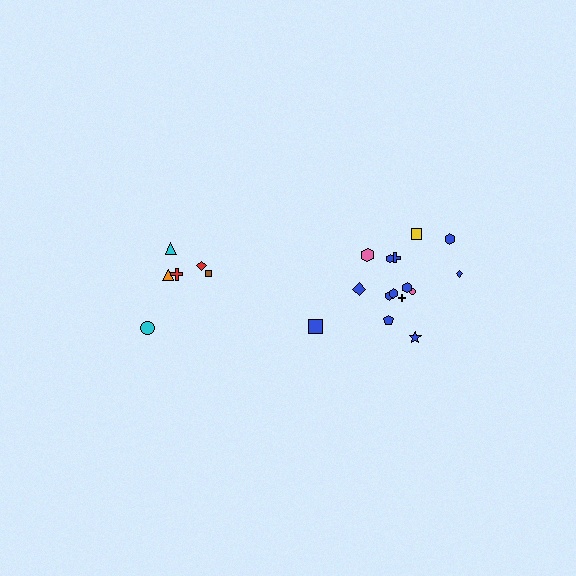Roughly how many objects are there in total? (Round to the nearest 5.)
Roughly 20 objects in total.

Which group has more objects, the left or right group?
The right group.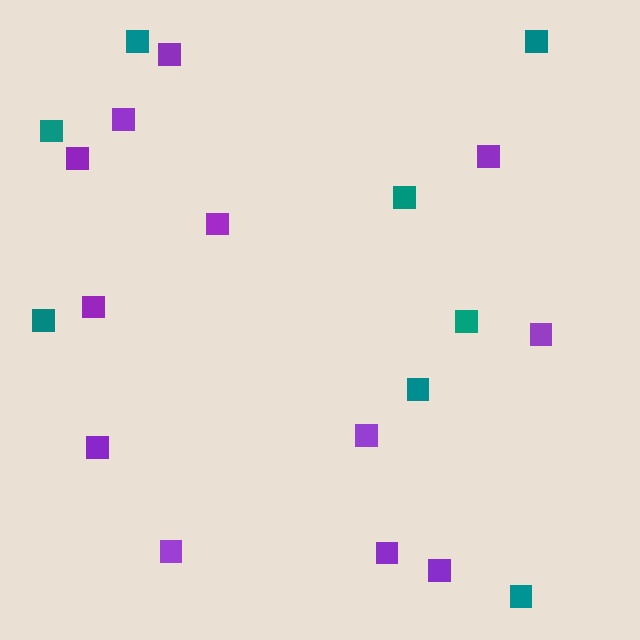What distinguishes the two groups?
There are 2 groups: one group of teal squares (8) and one group of purple squares (12).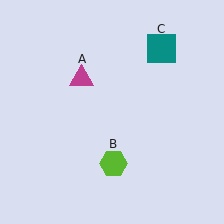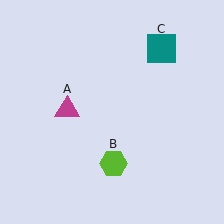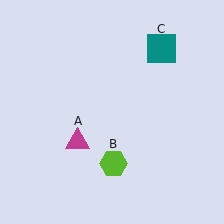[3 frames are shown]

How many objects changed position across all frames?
1 object changed position: magenta triangle (object A).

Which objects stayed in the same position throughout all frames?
Lime hexagon (object B) and teal square (object C) remained stationary.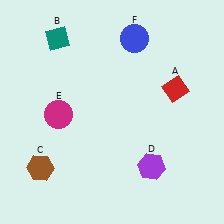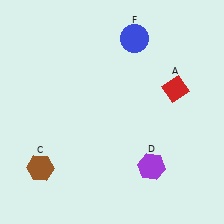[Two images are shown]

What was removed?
The teal diamond (B), the magenta circle (E) were removed in Image 2.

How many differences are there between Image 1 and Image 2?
There are 2 differences between the two images.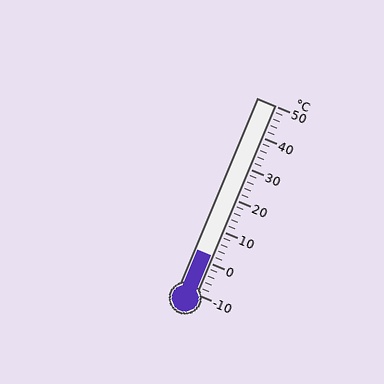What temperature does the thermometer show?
The thermometer shows approximately 2°C.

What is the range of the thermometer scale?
The thermometer scale ranges from -10°C to 50°C.